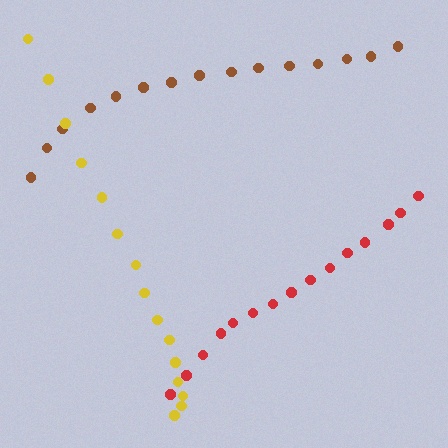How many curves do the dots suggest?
There are 3 distinct paths.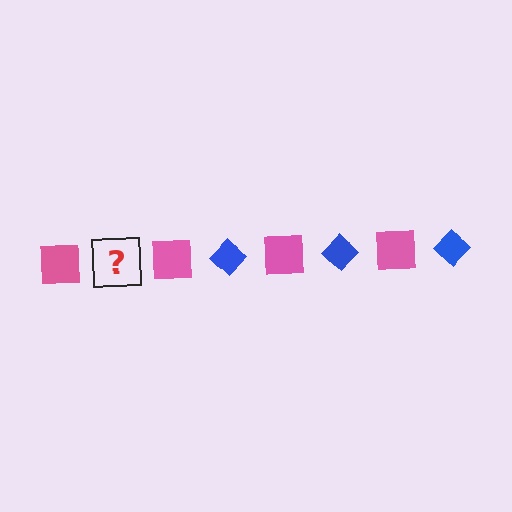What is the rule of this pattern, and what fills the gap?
The rule is that the pattern alternates between pink square and blue diamond. The gap should be filled with a blue diamond.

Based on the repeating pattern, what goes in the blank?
The blank should be a blue diamond.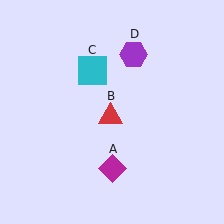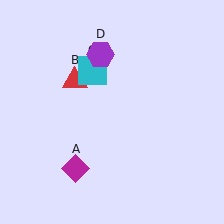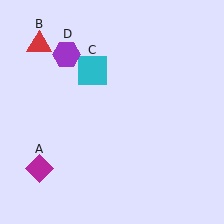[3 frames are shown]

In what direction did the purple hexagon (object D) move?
The purple hexagon (object D) moved left.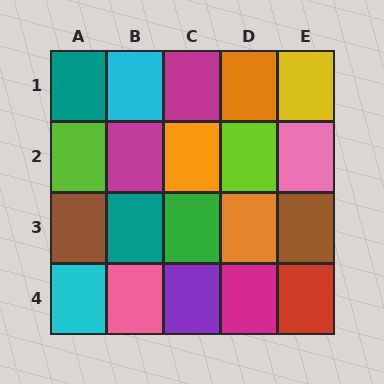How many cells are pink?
2 cells are pink.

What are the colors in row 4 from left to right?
Cyan, pink, purple, magenta, red.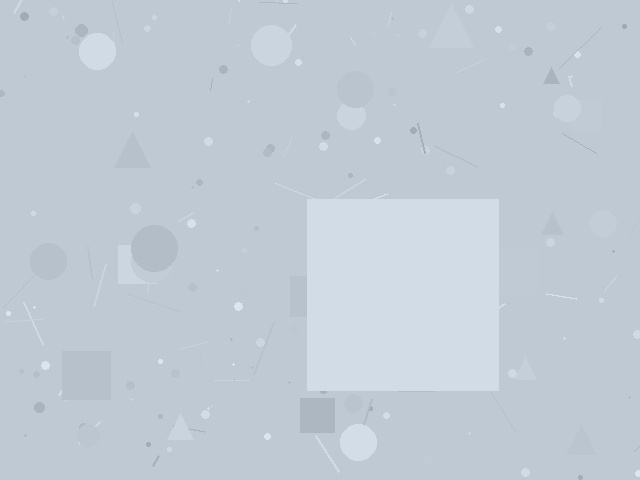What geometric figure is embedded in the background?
A square is embedded in the background.